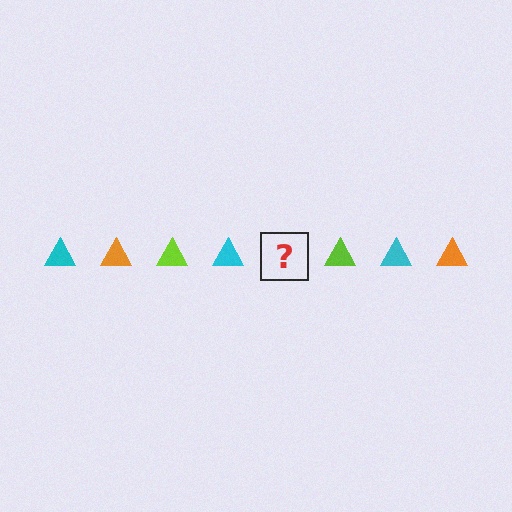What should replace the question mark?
The question mark should be replaced with an orange triangle.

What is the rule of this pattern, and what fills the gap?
The rule is that the pattern cycles through cyan, orange, lime triangles. The gap should be filled with an orange triangle.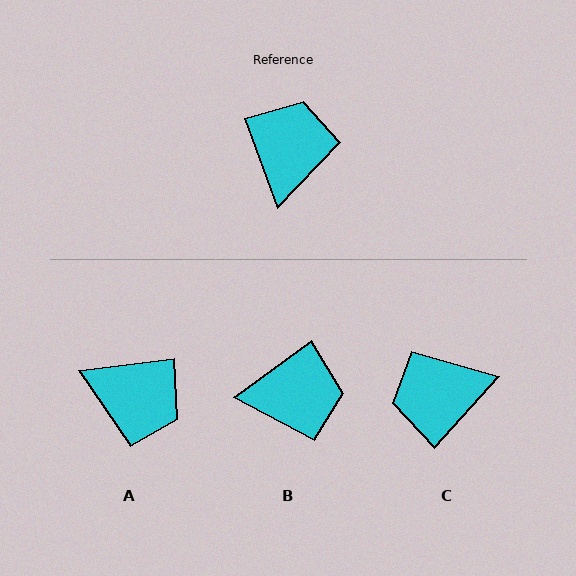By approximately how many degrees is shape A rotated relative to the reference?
Approximately 103 degrees clockwise.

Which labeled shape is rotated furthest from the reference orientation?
C, about 118 degrees away.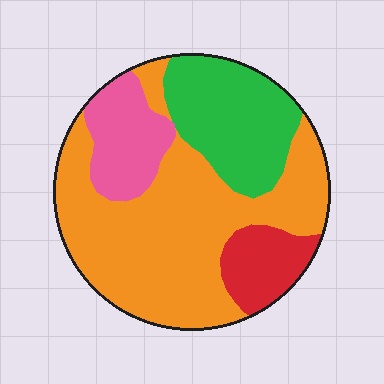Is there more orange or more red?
Orange.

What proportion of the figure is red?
Red takes up about one tenth (1/10) of the figure.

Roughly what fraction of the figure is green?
Green takes up less than a quarter of the figure.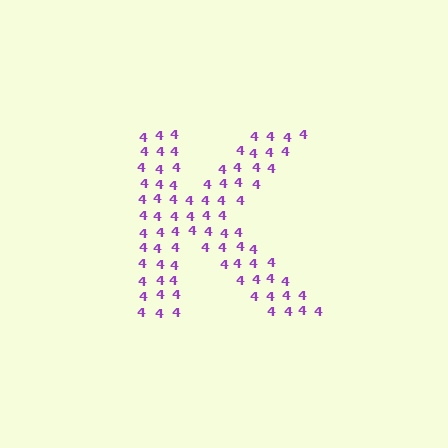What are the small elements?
The small elements are digit 4's.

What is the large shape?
The large shape is the letter K.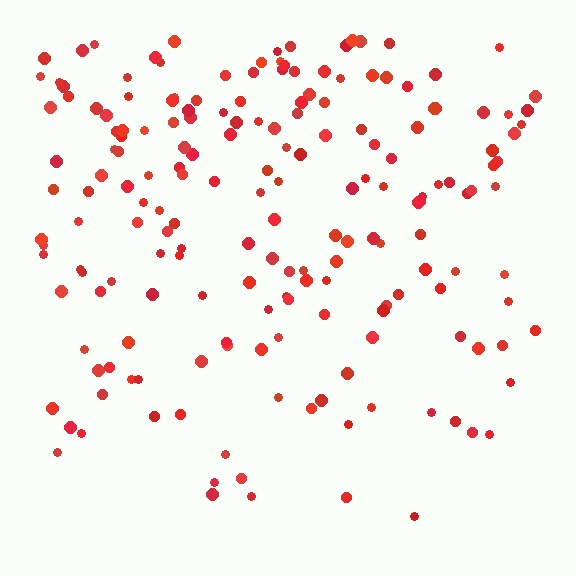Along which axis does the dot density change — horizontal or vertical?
Vertical.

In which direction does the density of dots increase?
From bottom to top, with the top side densest.